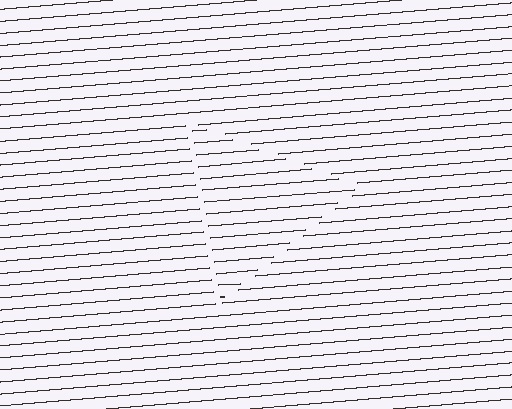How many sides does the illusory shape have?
3 sides — the line-ends trace a triangle.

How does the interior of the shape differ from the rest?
The interior of the shape contains the same grating, shifted by half a period — the contour is defined by the phase discontinuity where line-ends from the inner and outer gratings abut.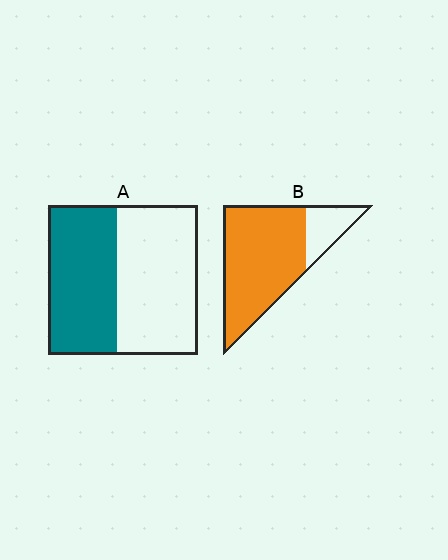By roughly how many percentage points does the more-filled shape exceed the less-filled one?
By roughly 35 percentage points (B over A).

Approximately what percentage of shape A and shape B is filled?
A is approximately 45% and B is approximately 80%.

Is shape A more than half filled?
Roughly half.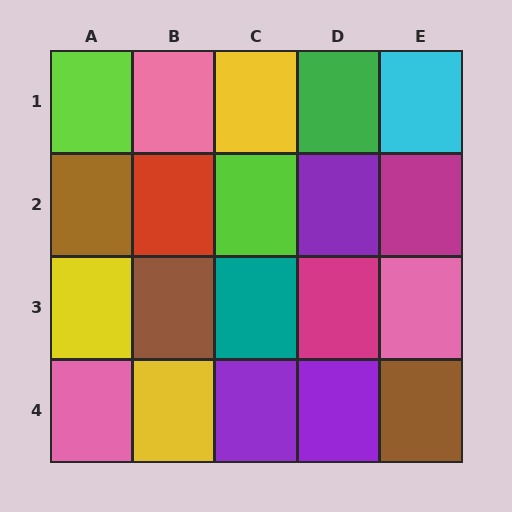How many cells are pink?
3 cells are pink.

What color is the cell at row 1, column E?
Cyan.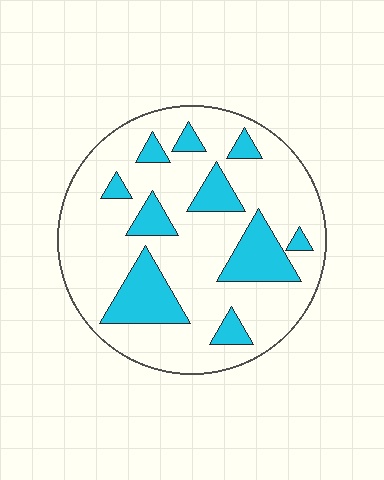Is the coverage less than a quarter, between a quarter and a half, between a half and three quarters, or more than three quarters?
Less than a quarter.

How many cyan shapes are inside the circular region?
10.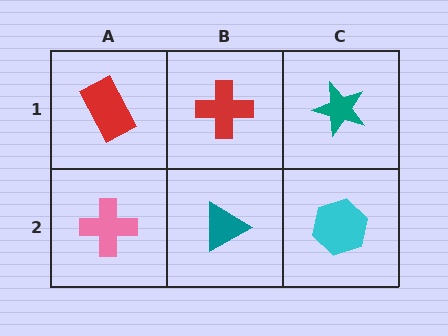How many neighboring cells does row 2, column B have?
3.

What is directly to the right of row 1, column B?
A teal star.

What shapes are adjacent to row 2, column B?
A red cross (row 1, column B), a pink cross (row 2, column A), a cyan hexagon (row 2, column C).